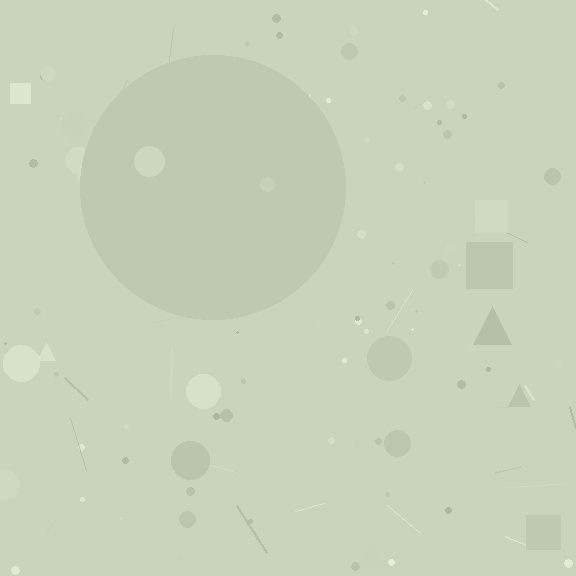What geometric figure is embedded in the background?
A circle is embedded in the background.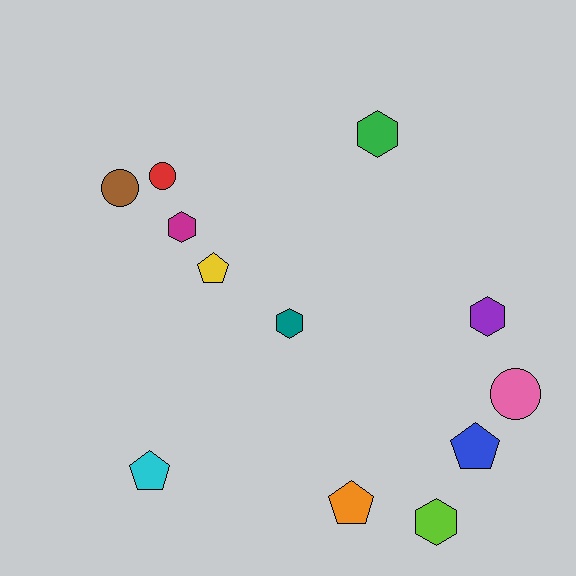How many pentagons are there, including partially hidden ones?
There are 4 pentagons.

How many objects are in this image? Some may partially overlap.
There are 12 objects.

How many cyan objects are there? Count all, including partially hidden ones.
There is 1 cyan object.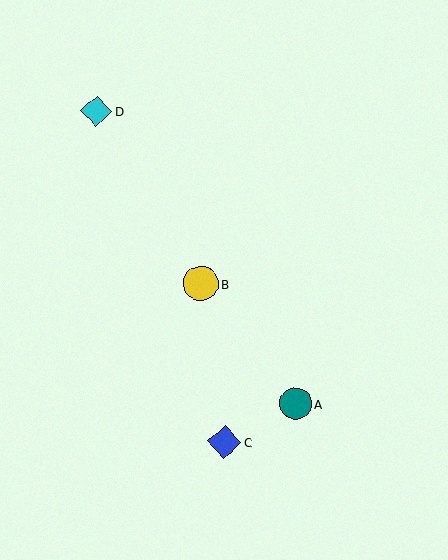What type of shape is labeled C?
Shape C is a blue diamond.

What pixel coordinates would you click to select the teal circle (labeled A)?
Click at (296, 403) to select the teal circle A.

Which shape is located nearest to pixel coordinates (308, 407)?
The teal circle (labeled A) at (296, 403) is nearest to that location.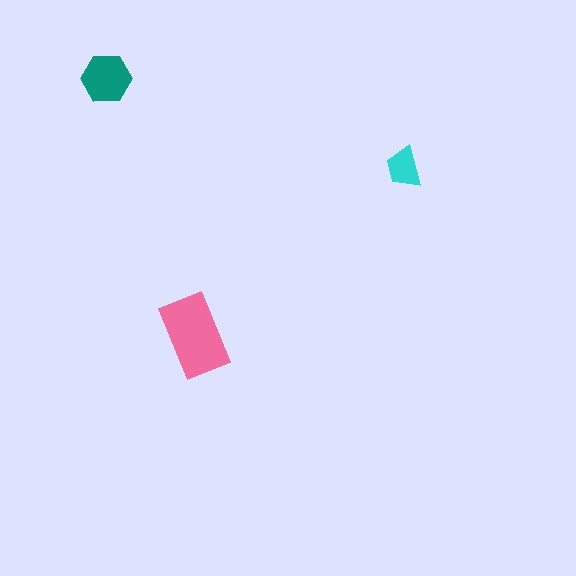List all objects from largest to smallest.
The pink rectangle, the teal hexagon, the cyan trapezoid.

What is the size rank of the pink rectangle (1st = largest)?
1st.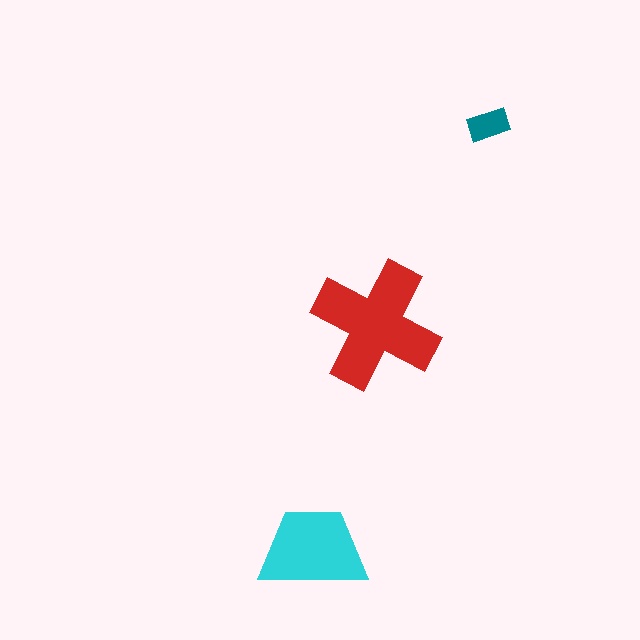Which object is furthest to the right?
The teal rectangle is rightmost.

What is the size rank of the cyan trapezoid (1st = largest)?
2nd.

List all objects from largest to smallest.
The red cross, the cyan trapezoid, the teal rectangle.